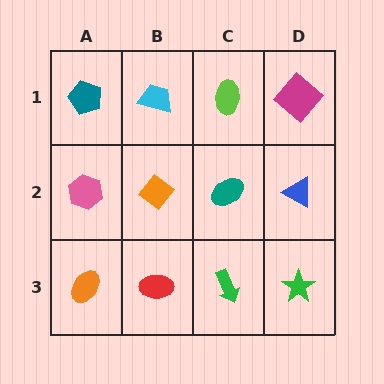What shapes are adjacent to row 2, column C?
A lime ellipse (row 1, column C), a green arrow (row 3, column C), an orange diamond (row 2, column B), a blue triangle (row 2, column D).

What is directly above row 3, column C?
A teal ellipse.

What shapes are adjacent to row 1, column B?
An orange diamond (row 2, column B), a teal pentagon (row 1, column A), a lime ellipse (row 1, column C).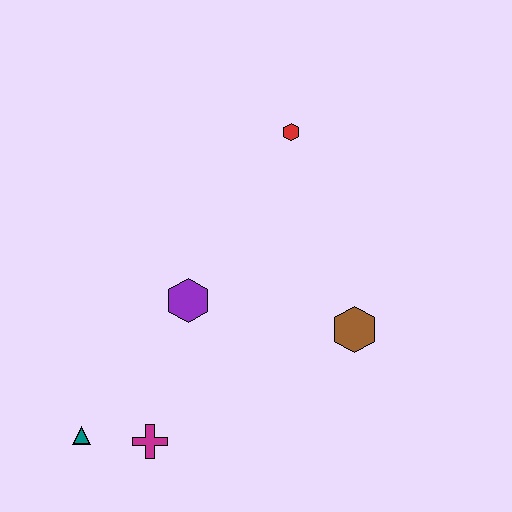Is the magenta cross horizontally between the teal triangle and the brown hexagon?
Yes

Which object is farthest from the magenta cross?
The red hexagon is farthest from the magenta cross.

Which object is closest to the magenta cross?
The teal triangle is closest to the magenta cross.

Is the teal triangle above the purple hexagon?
No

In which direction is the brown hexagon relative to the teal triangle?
The brown hexagon is to the right of the teal triangle.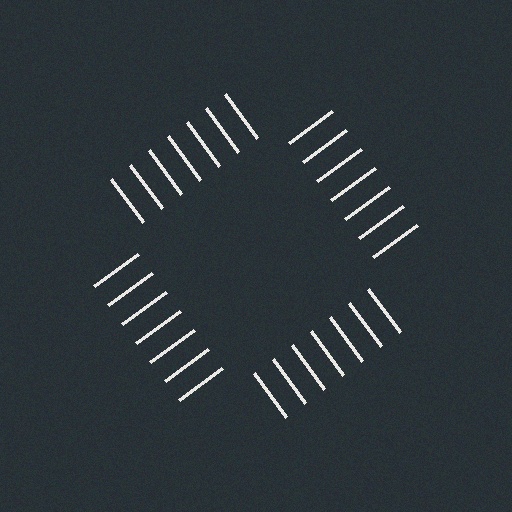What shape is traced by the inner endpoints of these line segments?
An illusory square — the line segments terminate on its edges but no continuous stroke is drawn.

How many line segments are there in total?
28 — 7 along each of the 4 edges.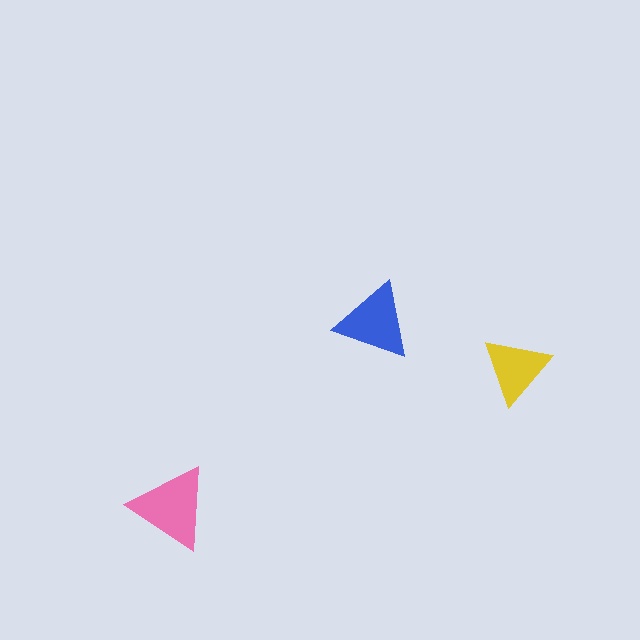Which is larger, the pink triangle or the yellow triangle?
The pink one.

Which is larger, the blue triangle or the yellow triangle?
The blue one.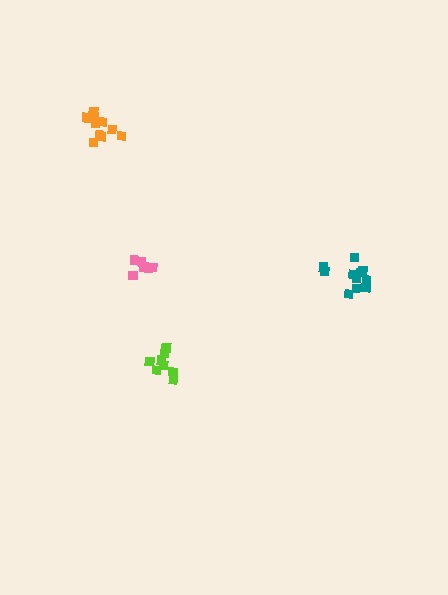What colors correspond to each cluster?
The clusters are colored: orange, lime, teal, pink.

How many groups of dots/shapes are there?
There are 4 groups.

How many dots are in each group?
Group 1: 11 dots, Group 2: 8 dots, Group 3: 11 dots, Group 4: 6 dots (36 total).